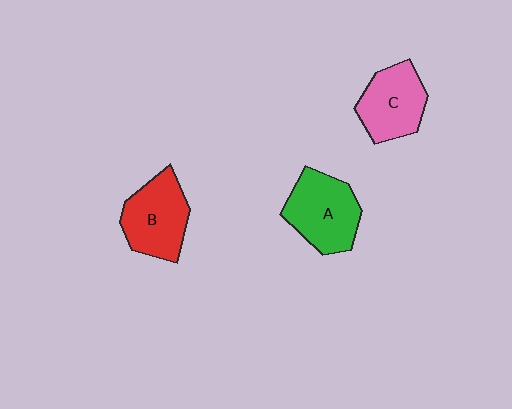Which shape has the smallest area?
Shape C (pink).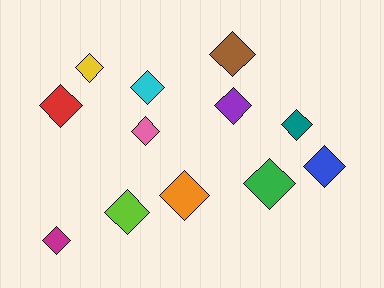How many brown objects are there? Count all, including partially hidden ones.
There is 1 brown object.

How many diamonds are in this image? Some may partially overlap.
There are 12 diamonds.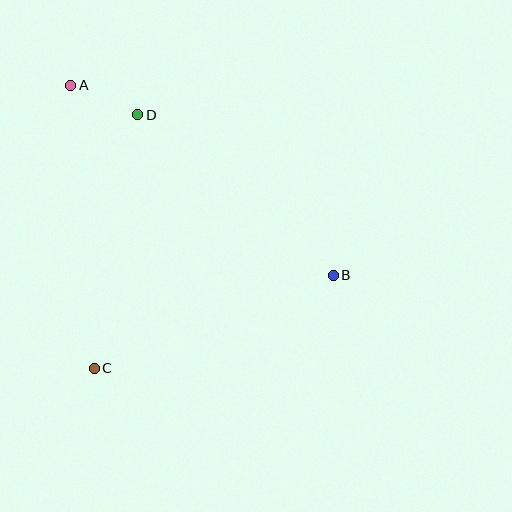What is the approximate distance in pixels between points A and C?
The distance between A and C is approximately 284 pixels.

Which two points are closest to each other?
Points A and D are closest to each other.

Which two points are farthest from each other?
Points A and B are farthest from each other.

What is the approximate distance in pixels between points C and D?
The distance between C and D is approximately 257 pixels.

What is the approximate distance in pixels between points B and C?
The distance between B and C is approximately 256 pixels.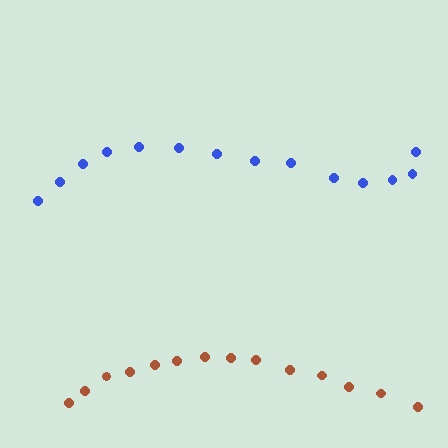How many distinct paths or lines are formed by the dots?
There are 2 distinct paths.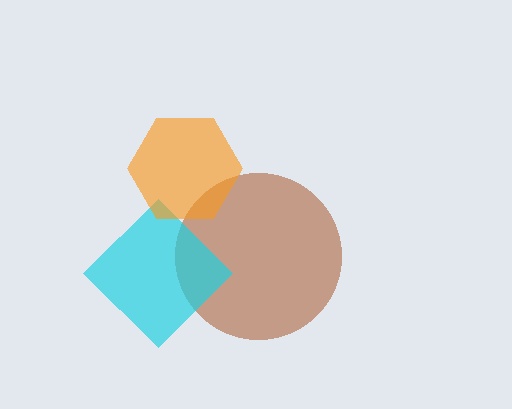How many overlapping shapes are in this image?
There are 3 overlapping shapes in the image.